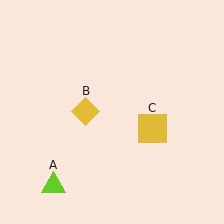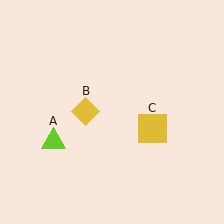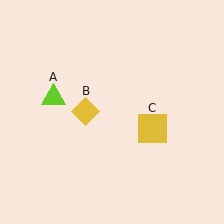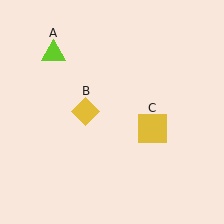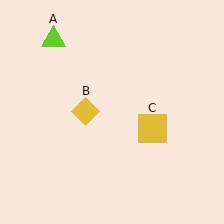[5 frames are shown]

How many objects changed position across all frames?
1 object changed position: lime triangle (object A).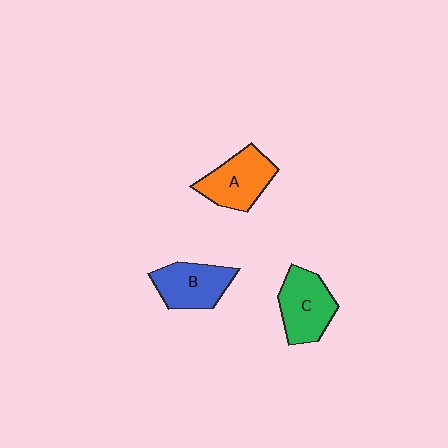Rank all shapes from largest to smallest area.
From largest to smallest: C (green), A (orange), B (blue).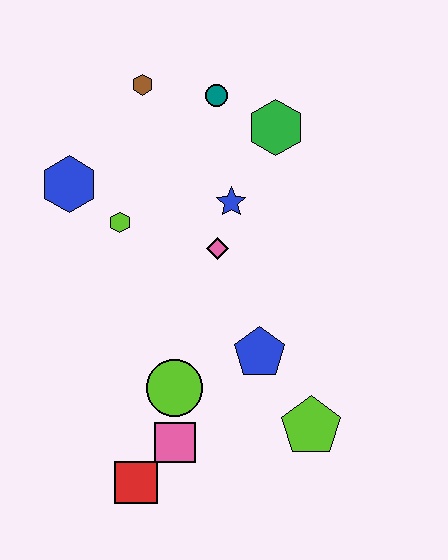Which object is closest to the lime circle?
The pink square is closest to the lime circle.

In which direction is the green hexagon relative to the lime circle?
The green hexagon is above the lime circle.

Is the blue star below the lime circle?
No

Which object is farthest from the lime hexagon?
The lime pentagon is farthest from the lime hexagon.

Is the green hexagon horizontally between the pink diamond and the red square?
No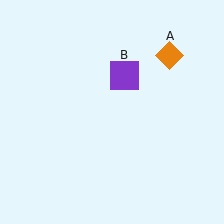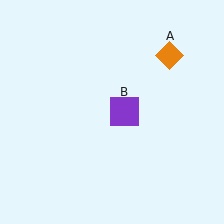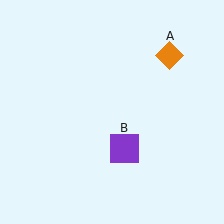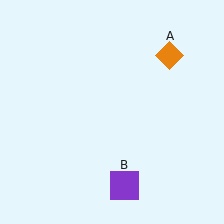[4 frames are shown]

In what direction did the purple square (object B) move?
The purple square (object B) moved down.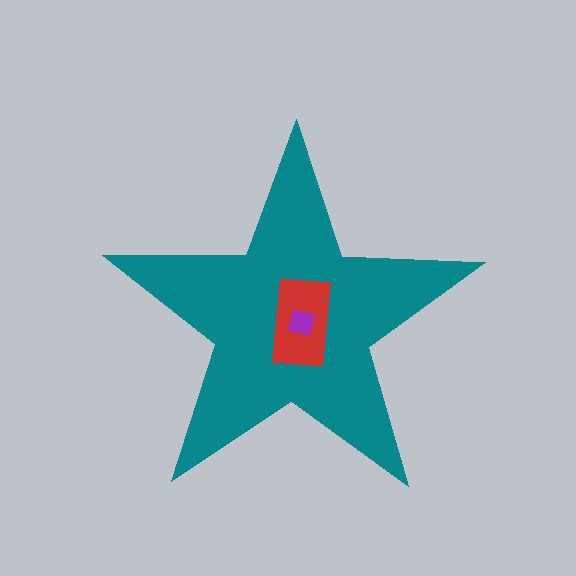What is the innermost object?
The purple square.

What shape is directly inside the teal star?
The red rectangle.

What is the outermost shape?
The teal star.